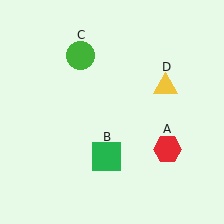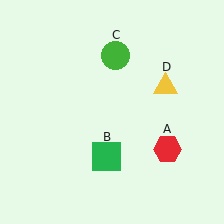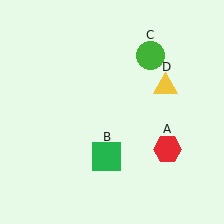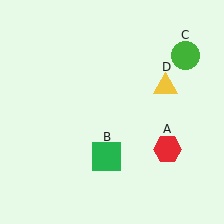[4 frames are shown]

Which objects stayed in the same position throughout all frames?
Red hexagon (object A) and green square (object B) and yellow triangle (object D) remained stationary.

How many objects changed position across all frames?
1 object changed position: green circle (object C).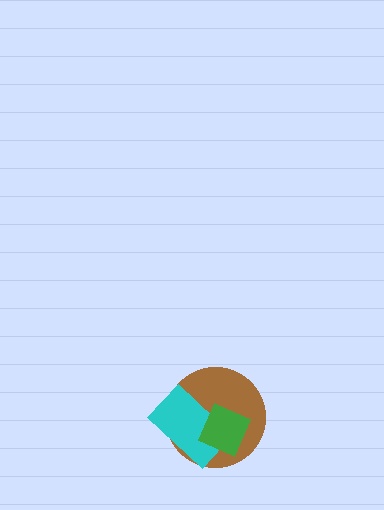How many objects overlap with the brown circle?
2 objects overlap with the brown circle.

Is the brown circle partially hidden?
Yes, it is partially covered by another shape.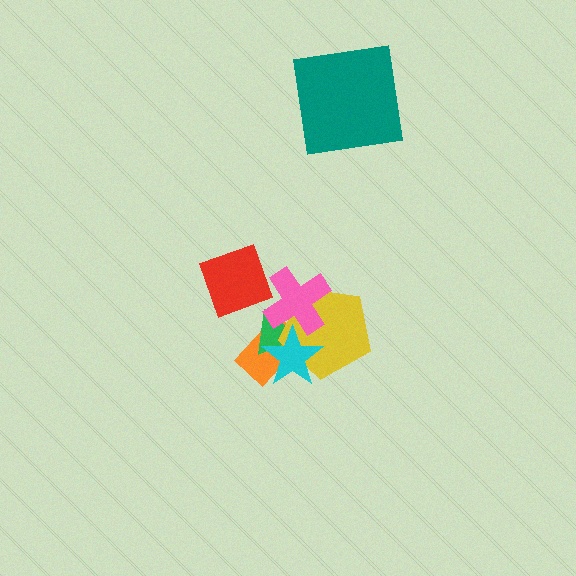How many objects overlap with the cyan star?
4 objects overlap with the cyan star.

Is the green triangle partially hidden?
Yes, it is partially covered by another shape.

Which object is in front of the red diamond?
The pink cross is in front of the red diamond.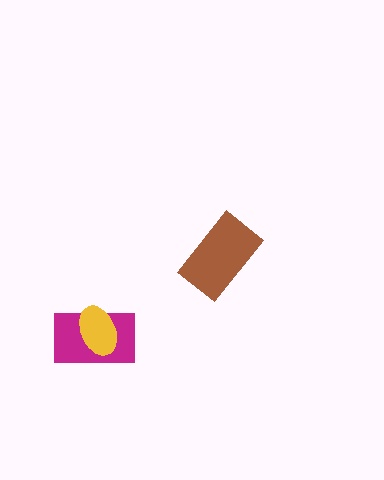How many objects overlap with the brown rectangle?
0 objects overlap with the brown rectangle.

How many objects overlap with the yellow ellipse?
1 object overlaps with the yellow ellipse.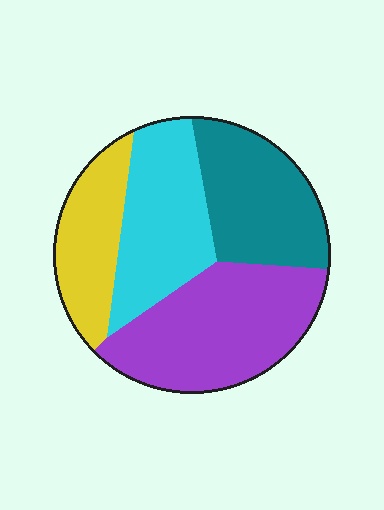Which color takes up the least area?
Yellow, at roughly 20%.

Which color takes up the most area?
Purple, at roughly 35%.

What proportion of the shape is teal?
Teal covers about 25% of the shape.